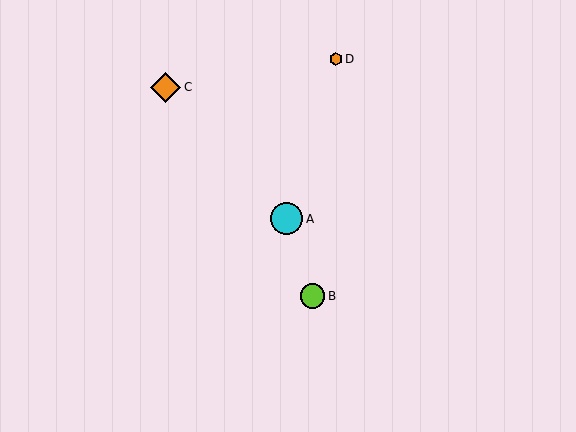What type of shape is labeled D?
Shape D is an orange hexagon.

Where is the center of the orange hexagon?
The center of the orange hexagon is at (336, 59).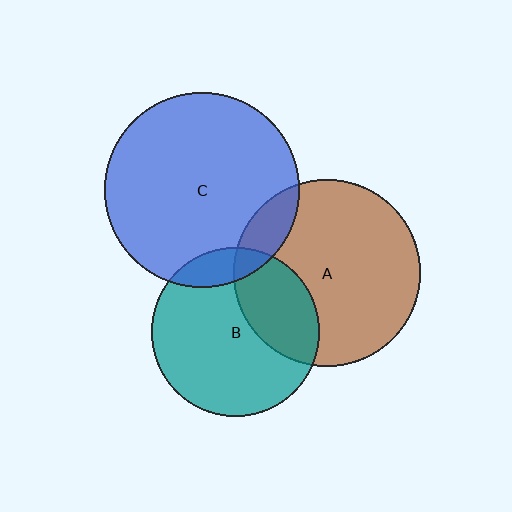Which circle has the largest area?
Circle C (blue).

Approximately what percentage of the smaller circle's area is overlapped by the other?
Approximately 10%.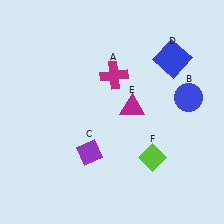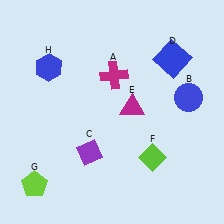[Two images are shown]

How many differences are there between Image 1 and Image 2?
There are 2 differences between the two images.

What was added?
A lime pentagon (G), a blue hexagon (H) were added in Image 2.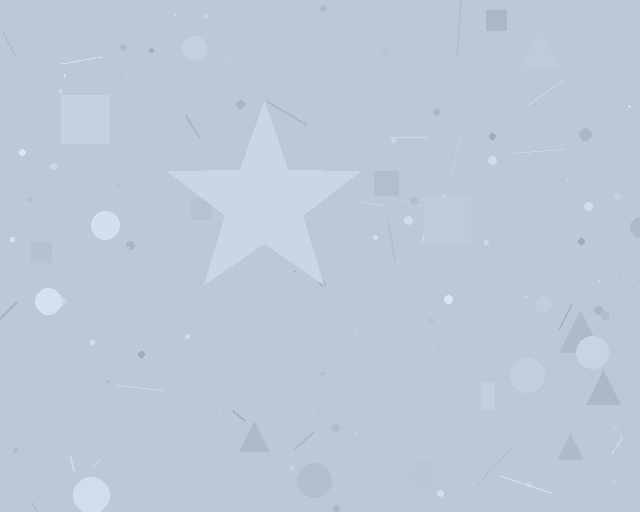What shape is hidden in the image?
A star is hidden in the image.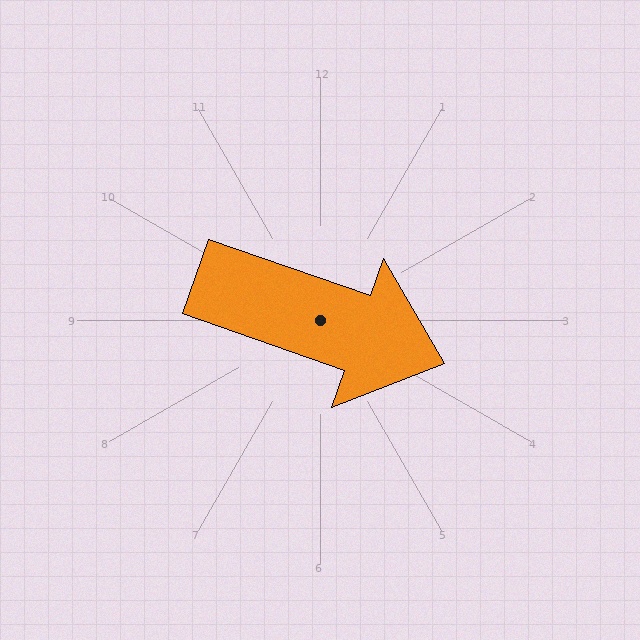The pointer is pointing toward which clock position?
Roughly 4 o'clock.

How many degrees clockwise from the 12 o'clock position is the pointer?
Approximately 109 degrees.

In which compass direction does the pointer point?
East.